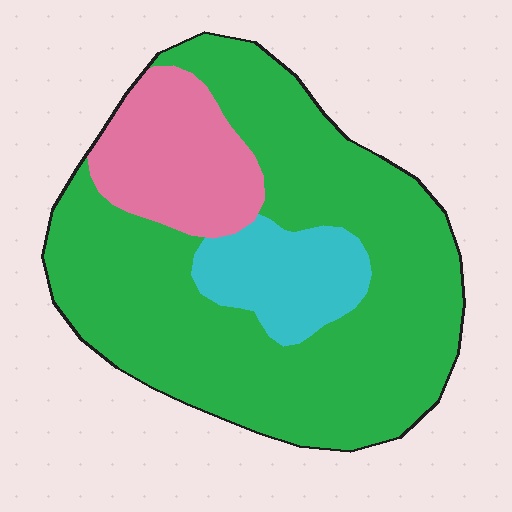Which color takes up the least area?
Cyan, at roughly 15%.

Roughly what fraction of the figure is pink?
Pink covers about 15% of the figure.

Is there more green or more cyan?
Green.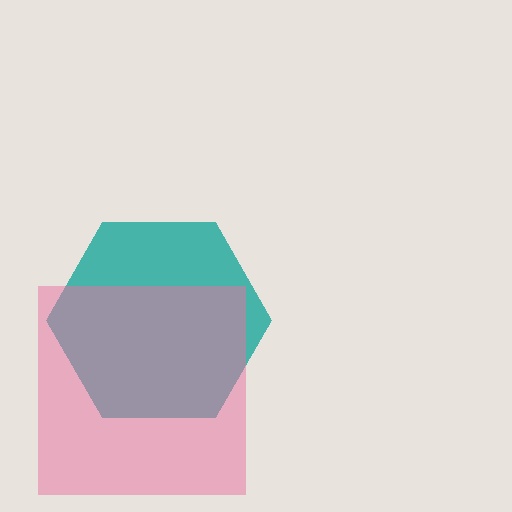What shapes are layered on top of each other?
The layered shapes are: a teal hexagon, a pink square.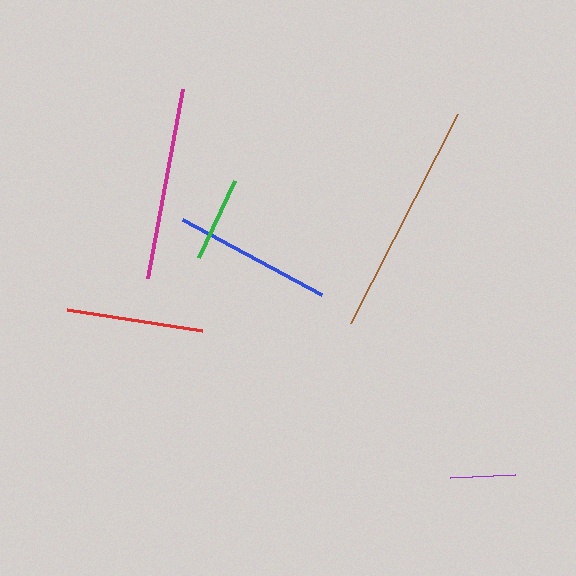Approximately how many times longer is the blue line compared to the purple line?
The blue line is approximately 2.4 times the length of the purple line.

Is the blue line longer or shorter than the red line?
The blue line is longer than the red line.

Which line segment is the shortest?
The purple line is the shortest at approximately 66 pixels.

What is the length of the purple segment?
The purple segment is approximately 66 pixels long.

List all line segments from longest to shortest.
From longest to shortest: brown, magenta, blue, red, green, purple.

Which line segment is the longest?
The brown line is the longest at approximately 235 pixels.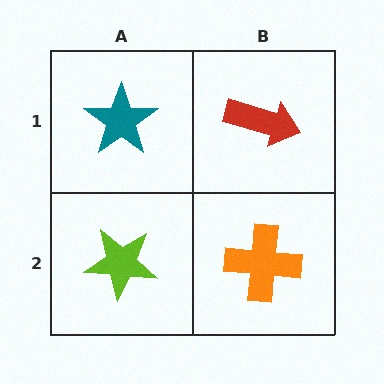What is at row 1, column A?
A teal star.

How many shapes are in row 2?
2 shapes.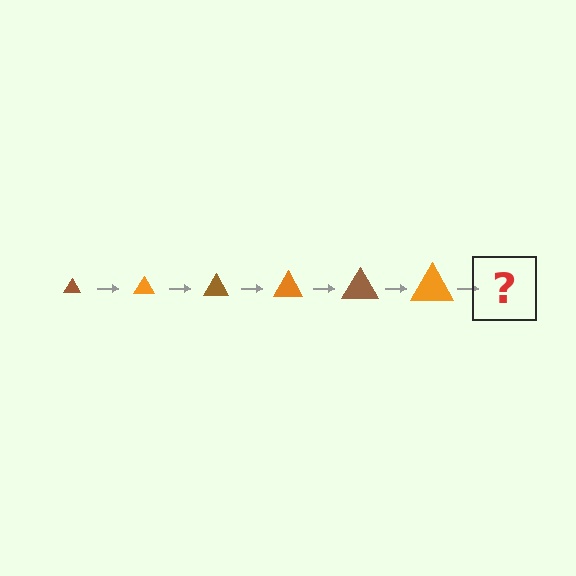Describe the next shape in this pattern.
It should be a brown triangle, larger than the previous one.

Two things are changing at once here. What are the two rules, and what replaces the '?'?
The two rules are that the triangle grows larger each step and the color cycles through brown and orange. The '?' should be a brown triangle, larger than the previous one.